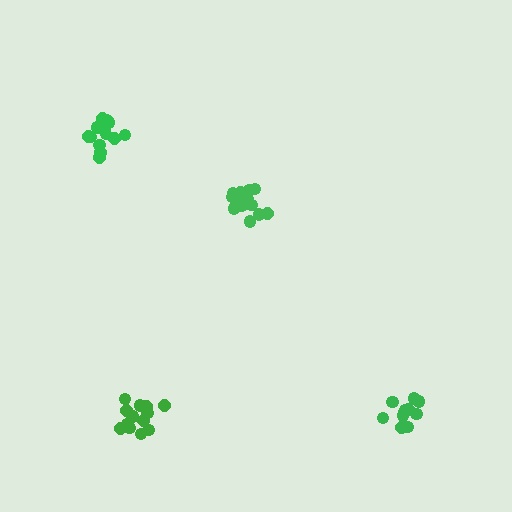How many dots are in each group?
Group 1: 15 dots, Group 2: 11 dots, Group 3: 14 dots, Group 4: 15 dots (55 total).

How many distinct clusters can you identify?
There are 4 distinct clusters.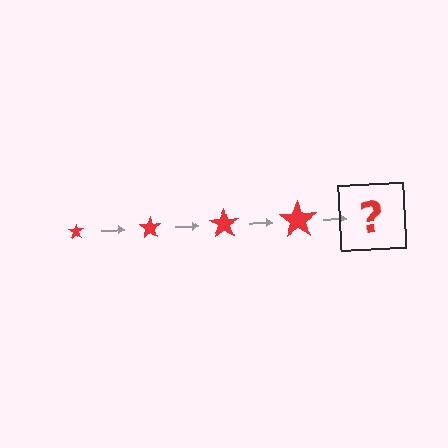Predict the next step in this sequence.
The next step is a red star, larger than the previous one.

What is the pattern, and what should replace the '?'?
The pattern is that the star gets progressively larger each step. The '?' should be a red star, larger than the previous one.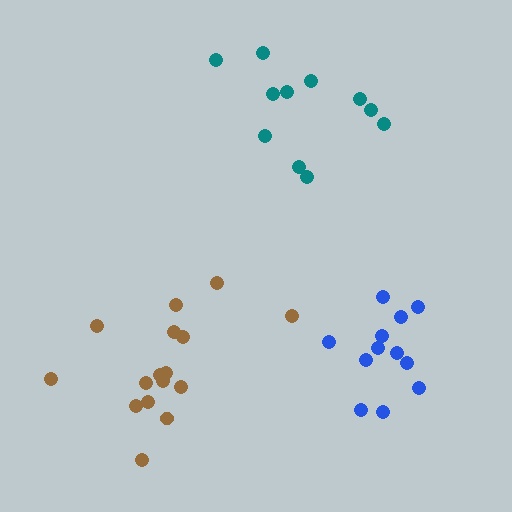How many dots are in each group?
Group 1: 16 dots, Group 2: 11 dots, Group 3: 12 dots (39 total).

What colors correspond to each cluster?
The clusters are colored: brown, teal, blue.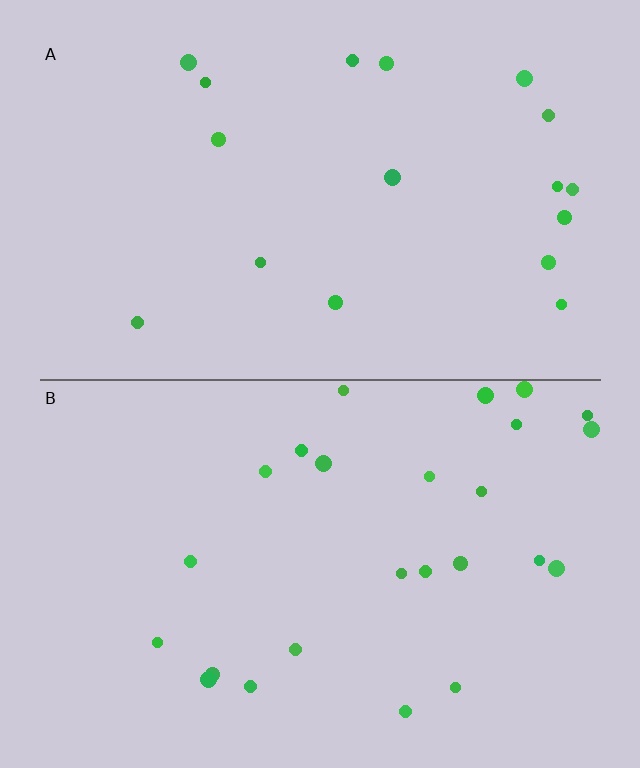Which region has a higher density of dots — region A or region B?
B (the bottom).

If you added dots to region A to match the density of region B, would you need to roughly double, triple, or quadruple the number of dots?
Approximately double.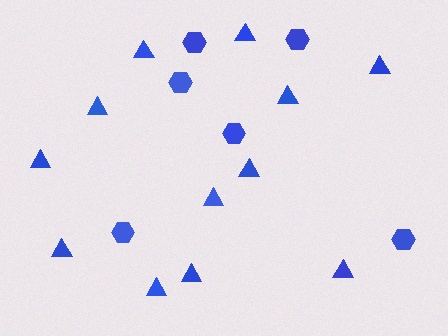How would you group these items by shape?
There are 2 groups: one group of triangles (12) and one group of hexagons (6).